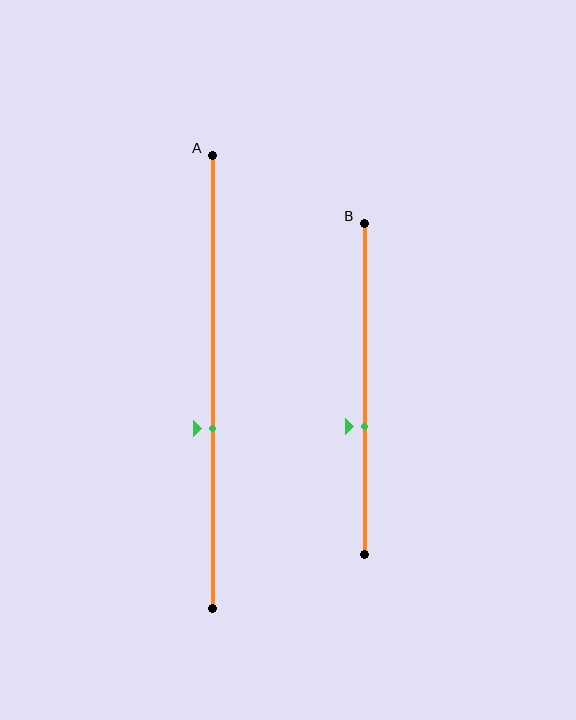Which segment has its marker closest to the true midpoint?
Segment A has its marker closest to the true midpoint.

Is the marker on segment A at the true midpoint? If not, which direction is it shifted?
No, the marker on segment A is shifted downward by about 10% of the segment length.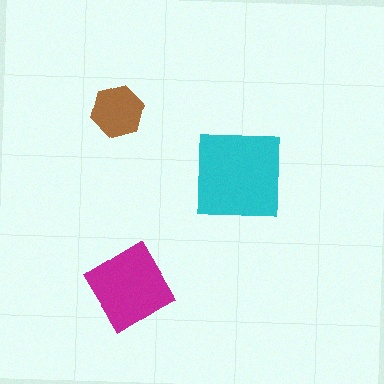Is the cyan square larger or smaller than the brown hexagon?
Larger.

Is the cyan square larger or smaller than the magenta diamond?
Larger.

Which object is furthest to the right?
The cyan square is rightmost.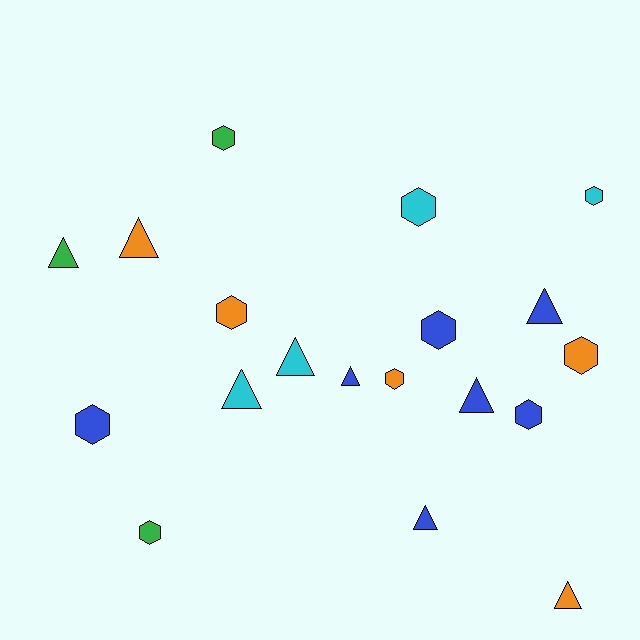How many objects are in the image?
There are 19 objects.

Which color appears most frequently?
Blue, with 7 objects.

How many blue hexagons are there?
There are 3 blue hexagons.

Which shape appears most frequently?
Hexagon, with 10 objects.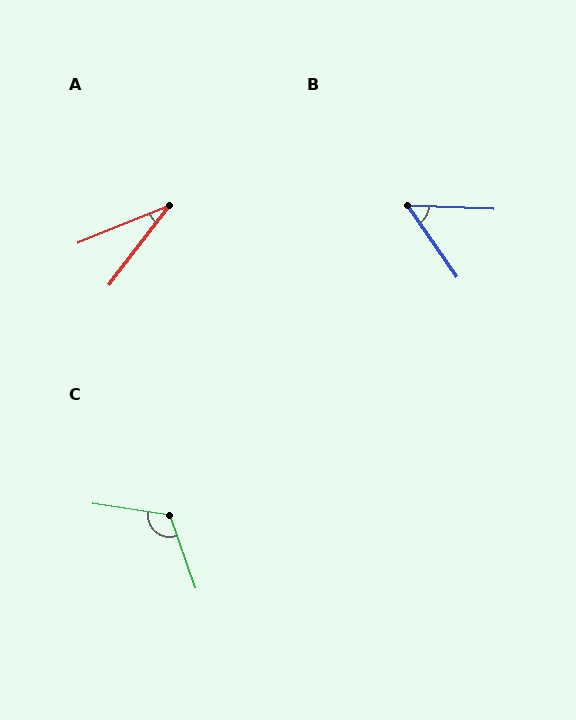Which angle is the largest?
C, at approximately 118 degrees.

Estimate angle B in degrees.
Approximately 53 degrees.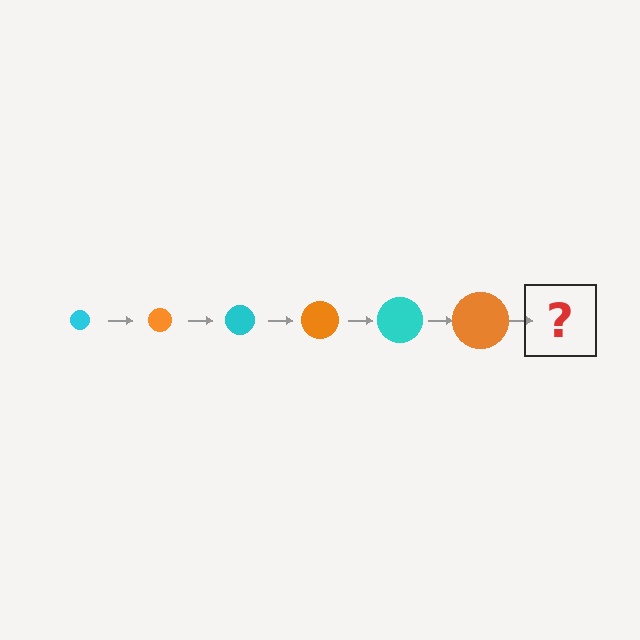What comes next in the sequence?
The next element should be a cyan circle, larger than the previous one.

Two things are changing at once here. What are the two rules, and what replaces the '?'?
The two rules are that the circle grows larger each step and the color cycles through cyan and orange. The '?' should be a cyan circle, larger than the previous one.